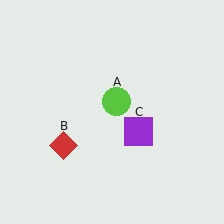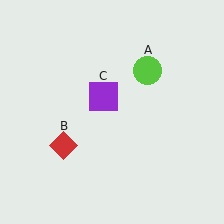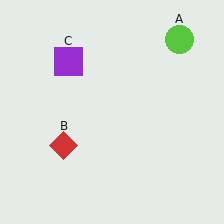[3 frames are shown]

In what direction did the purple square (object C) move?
The purple square (object C) moved up and to the left.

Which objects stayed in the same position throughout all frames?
Red diamond (object B) remained stationary.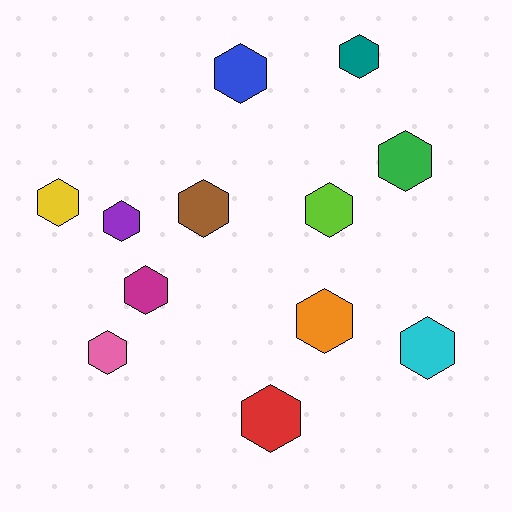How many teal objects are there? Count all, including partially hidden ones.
There is 1 teal object.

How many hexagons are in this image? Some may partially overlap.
There are 12 hexagons.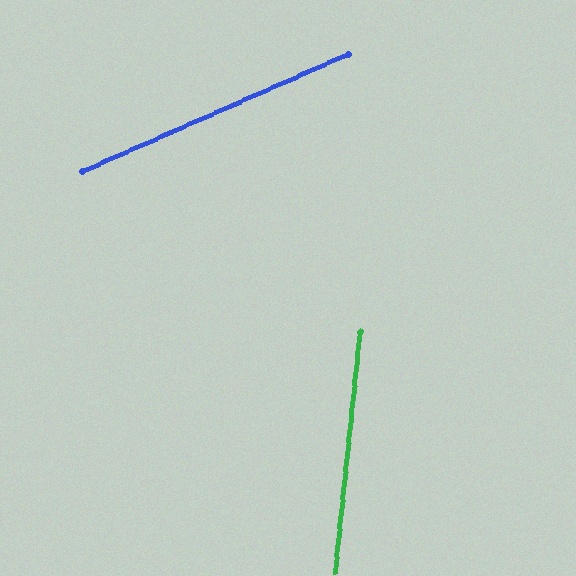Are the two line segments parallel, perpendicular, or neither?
Neither parallel nor perpendicular — they differ by about 60°.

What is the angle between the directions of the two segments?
Approximately 60 degrees.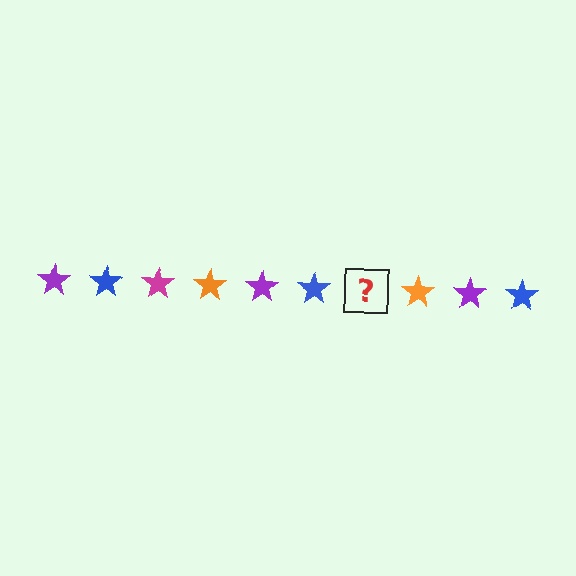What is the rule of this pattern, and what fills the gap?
The rule is that the pattern cycles through purple, blue, magenta, orange stars. The gap should be filled with a magenta star.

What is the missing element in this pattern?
The missing element is a magenta star.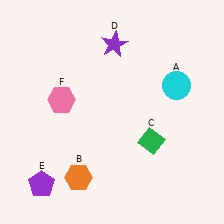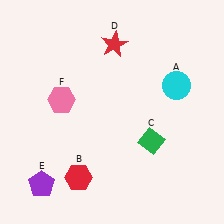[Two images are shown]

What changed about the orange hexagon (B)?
In Image 1, B is orange. In Image 2, it changed to red.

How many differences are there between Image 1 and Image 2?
There are 2 differences between the two images.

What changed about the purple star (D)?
In Image 1, D is purple. In Image 2, it changed to red.